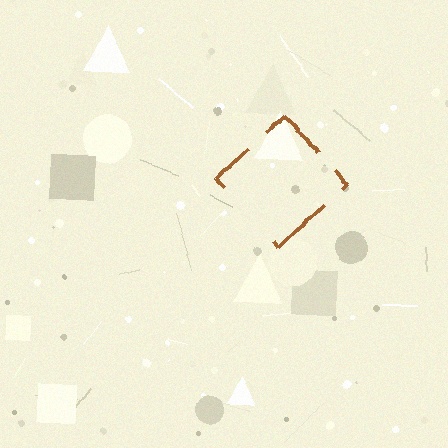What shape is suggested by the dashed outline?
The dashed outline suggests a diamond.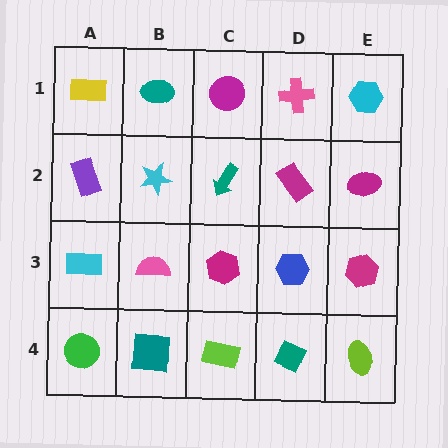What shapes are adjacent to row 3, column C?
A teal arrow (row 2, column C), a lime rectangle (row 4, column C), a pink semicircle (row 3, column B), a blue hexagon (row 3, column D).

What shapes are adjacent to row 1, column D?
A magenta rectangle (row 2, column D), a magenta circle (row 1, column C), a cyan hexagon (row 1, column E).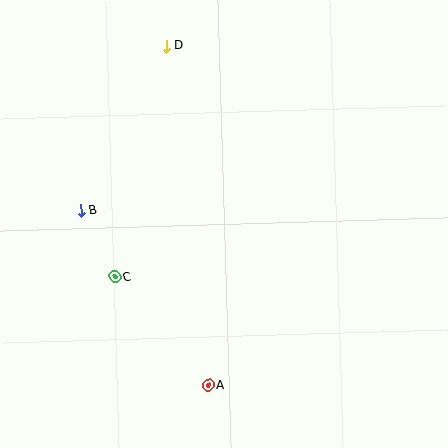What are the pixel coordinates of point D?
Point D is at (166, 46).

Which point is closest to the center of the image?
Point C at (115, 277) is closest to the center.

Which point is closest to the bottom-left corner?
Point C is closest to the bottom-left corner.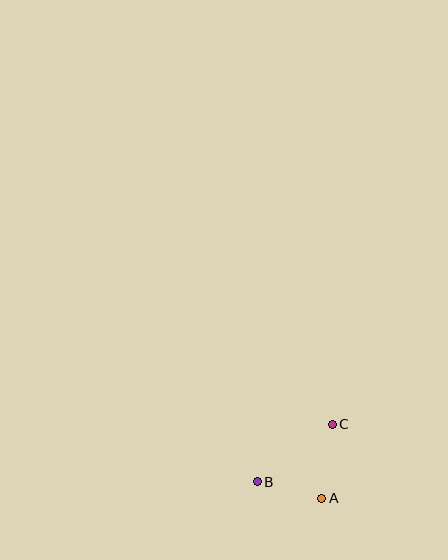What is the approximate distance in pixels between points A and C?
The distance between A and C is approximately 75 pixels.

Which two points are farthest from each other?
Points B and C are farthest from each other.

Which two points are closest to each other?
Points A and B are closest to each other.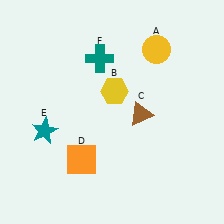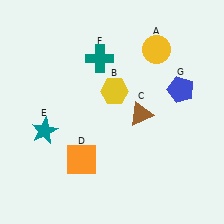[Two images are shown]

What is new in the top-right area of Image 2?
A blue pentagon (G) was added in the top-right area of Image 2.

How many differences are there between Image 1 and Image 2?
There is 1 difference between the two images.